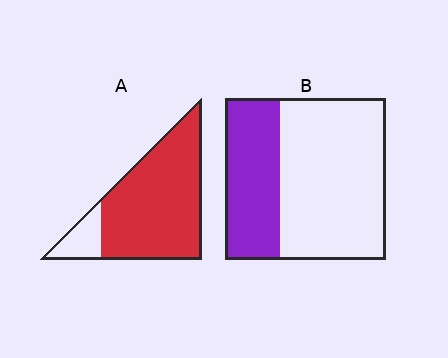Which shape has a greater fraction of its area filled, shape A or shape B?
Shape A.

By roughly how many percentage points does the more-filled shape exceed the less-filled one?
By roughly 50 percentage points (A over B).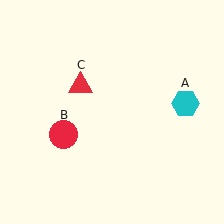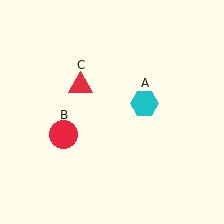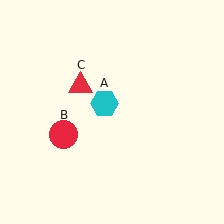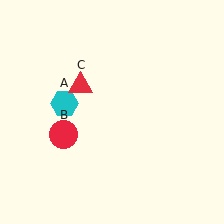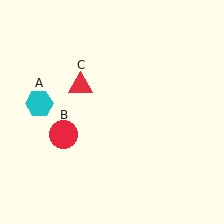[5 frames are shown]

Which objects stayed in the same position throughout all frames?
Red circle (object B) and red triangle (object C) remained stationary.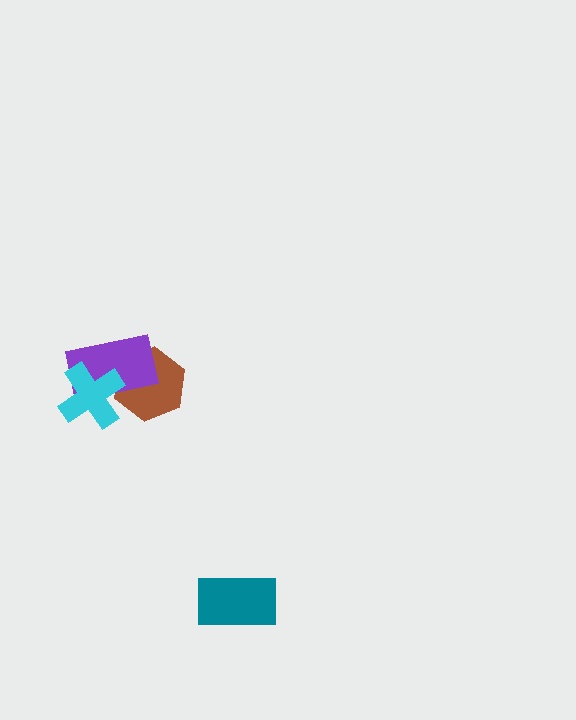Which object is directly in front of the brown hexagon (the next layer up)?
The purple rectangle is directly in front of the brown hexagon.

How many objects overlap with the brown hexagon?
2 objects overlap with the brown hexagon.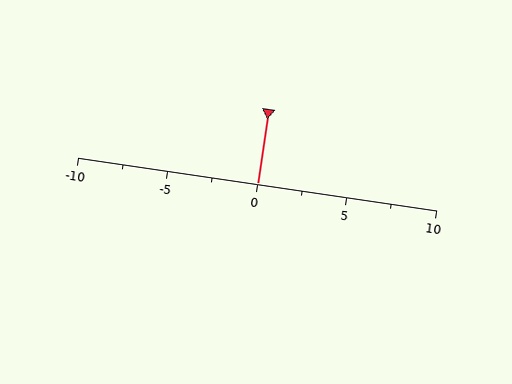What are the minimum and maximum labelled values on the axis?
The axis runs from -10 to 10.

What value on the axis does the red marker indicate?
The marker indicates approximately 0.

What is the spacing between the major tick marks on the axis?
The major ticks are spaced 5 apart.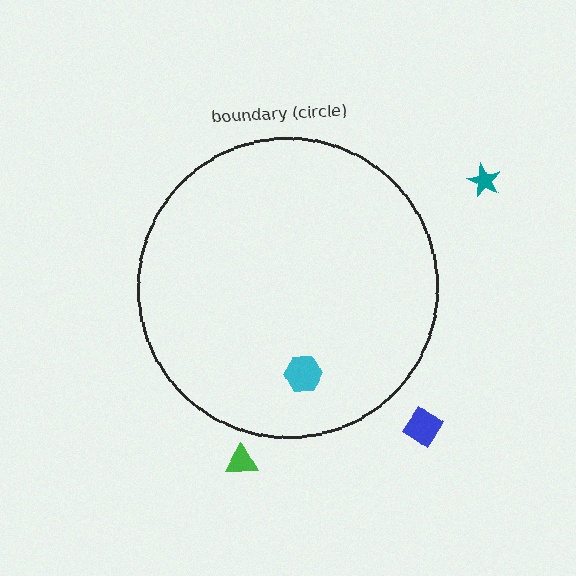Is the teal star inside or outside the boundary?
Outside.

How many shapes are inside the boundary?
1 inside, 3 outside.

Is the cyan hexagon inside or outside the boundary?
Inside.